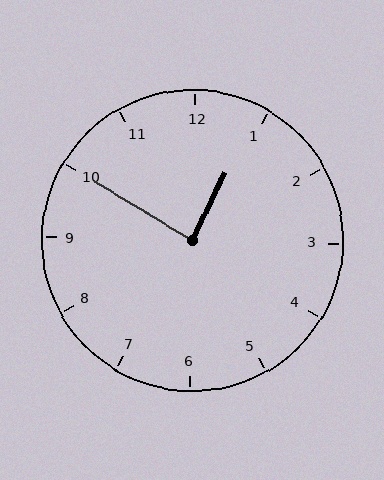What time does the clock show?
12:50.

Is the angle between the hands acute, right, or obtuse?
It is right.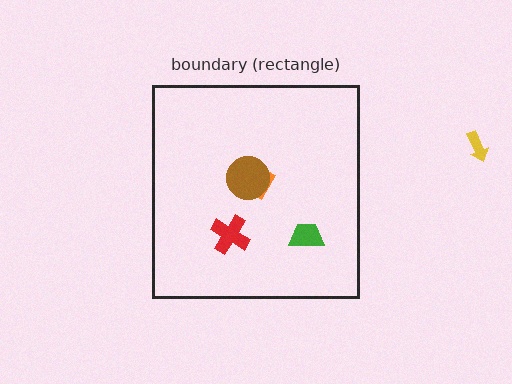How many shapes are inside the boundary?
4 inside, 1 outside.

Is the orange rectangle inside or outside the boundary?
Inside.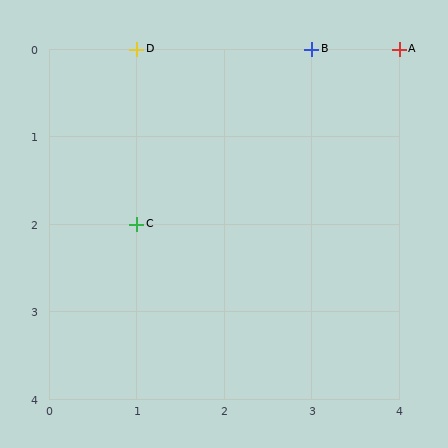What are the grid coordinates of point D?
Point D is at grid coordinates (1, 0).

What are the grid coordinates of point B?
Point B is at grid coordinates (3, 0).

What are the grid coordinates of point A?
Point A is at grid coordinates (4, 0).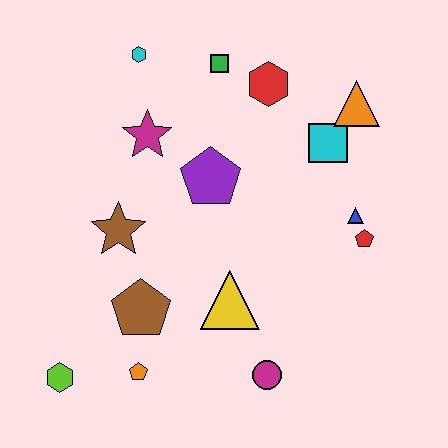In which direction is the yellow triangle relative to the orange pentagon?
The yellow triangle is to the right of the orange pentagon.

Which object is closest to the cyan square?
The orange triangle is closest to the cyan square.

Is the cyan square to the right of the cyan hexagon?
Yes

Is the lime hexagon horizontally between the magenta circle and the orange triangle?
No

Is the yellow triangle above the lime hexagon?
Yes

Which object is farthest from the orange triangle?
The lime hexagon is farthest from the orange triangle.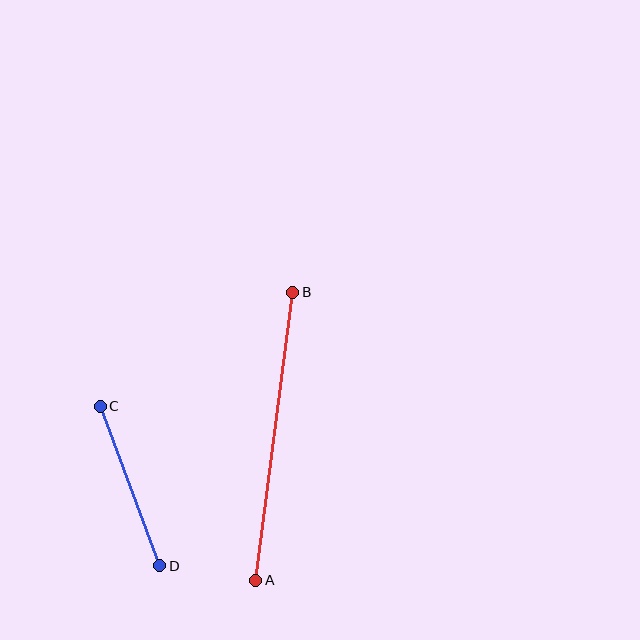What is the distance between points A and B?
The distance is approximately 291 pixels.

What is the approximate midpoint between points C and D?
The midpoint is at approximately (130, 486) pixels.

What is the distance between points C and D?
The distance is approximately 170 pixels.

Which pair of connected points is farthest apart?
Points A and B are farthest apart.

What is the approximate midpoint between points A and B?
The midpoint is at approximately (274, 436) pixels.